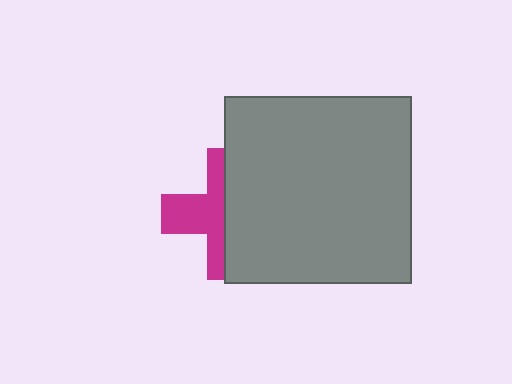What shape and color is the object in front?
The object in front is a gray square.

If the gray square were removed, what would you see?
You would see the complete magenta cross.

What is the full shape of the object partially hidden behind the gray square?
The partially hidden object is a magenta cross.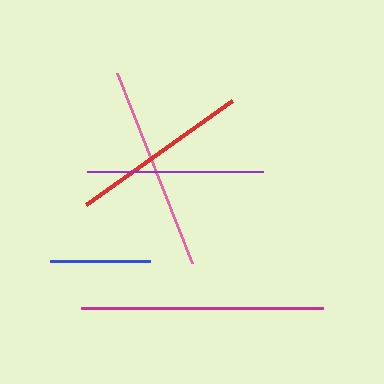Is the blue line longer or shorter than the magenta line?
The magenta line is longer than the blue line.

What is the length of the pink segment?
The pink segment is approximately 204 pixels long.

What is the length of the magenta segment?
The magenta segment is approximately 242 pixels long.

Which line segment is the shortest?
The blue line is the shortest at approximately 101 pixels.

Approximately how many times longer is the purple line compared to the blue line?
The purple line is approximately 1.7 times the length of the blue line.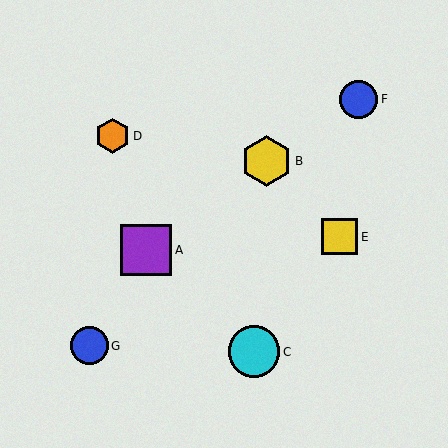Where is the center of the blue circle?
The center of the blue circle is at (359, 99).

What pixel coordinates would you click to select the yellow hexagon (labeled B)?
Click at (266, 161) to select the yellow hexagon B.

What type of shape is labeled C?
Shape C is a cyan circle.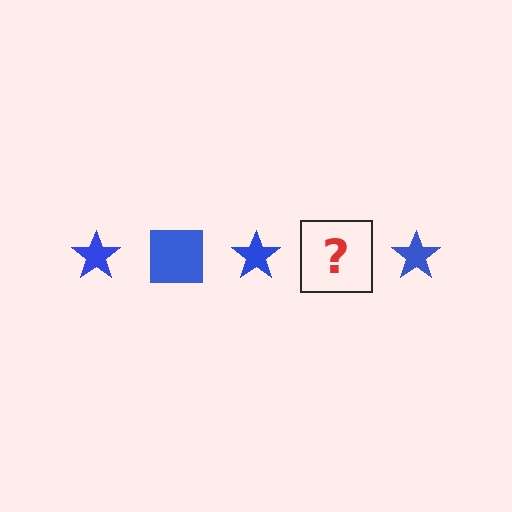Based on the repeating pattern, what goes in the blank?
The blank should be a blue square.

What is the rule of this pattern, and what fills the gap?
The rule is that the pattern cycles through star, square shapes in blue. The gap should be filled with a blue square.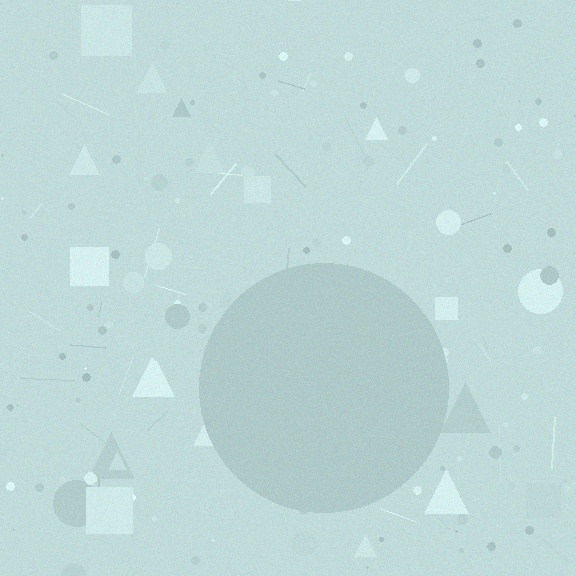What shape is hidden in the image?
A circle is hidden in the image.